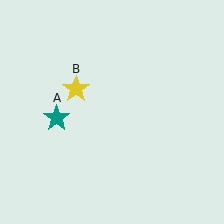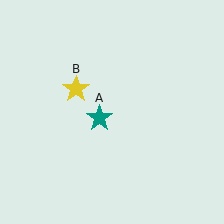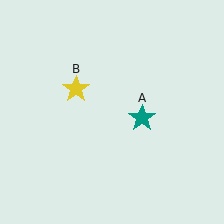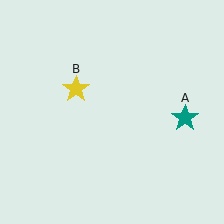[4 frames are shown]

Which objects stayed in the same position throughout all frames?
Yellow star (object B) remained stationary.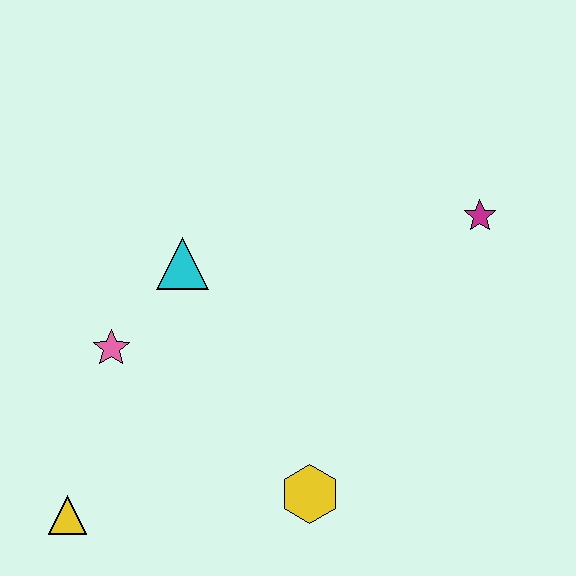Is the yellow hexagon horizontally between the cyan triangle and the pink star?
No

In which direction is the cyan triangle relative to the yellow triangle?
The cyan triangle is above the yellow triangle.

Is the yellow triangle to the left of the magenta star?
Yes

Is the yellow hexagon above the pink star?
No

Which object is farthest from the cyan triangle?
The magenta star is farthest from the cyan triangle.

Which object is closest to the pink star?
The cyan triangle is closest to the pink star.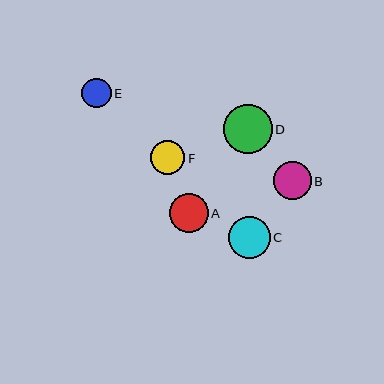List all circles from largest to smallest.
From largest to smallest: D, C, A, B, F, E.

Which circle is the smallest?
Circle E is the smallest with a size of approximately 30 pixels.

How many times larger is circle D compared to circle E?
Circle D is approximately 1.7 times the size of circle E.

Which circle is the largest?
Circle D is the largest with a size of approximately 49 pixels.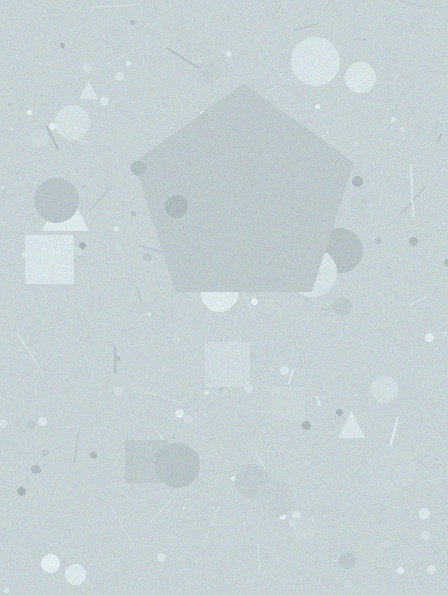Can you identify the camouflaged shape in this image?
The camouflaged shape is a pentagon.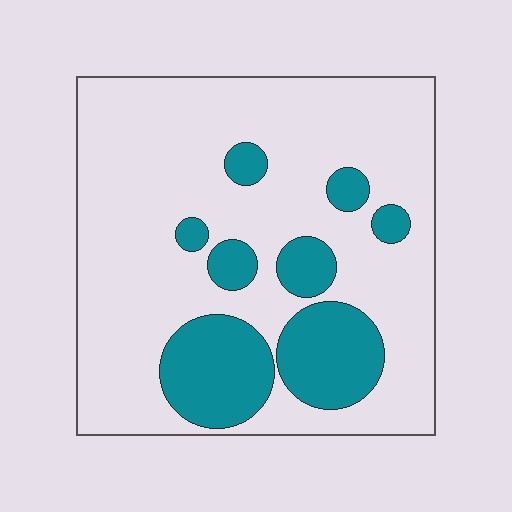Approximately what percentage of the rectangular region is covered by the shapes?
Approximately 25%.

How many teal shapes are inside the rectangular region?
8.